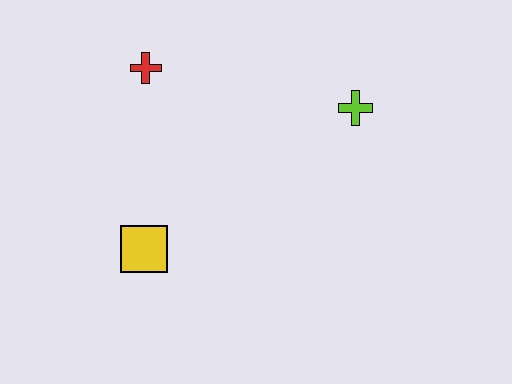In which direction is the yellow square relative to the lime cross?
The yellow square is to the left of the lime cross.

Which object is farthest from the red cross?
The lime cross is farthest from the red cross.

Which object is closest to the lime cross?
The red cross is closest to the lime cross.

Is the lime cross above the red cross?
No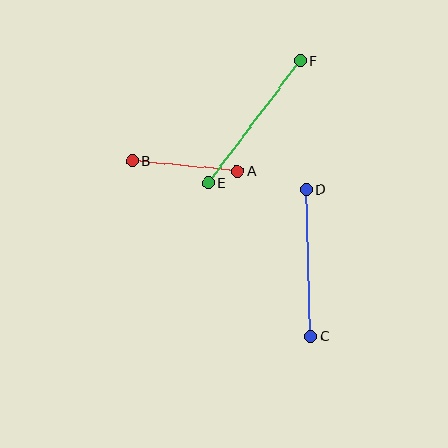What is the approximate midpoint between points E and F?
The midpoint is at approximately (254, 122) pixels.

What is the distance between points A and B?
The distance is approximately 105 pixels.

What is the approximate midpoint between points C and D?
The midpoint is at approximately (308, 263) pixels.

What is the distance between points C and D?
The distance is approximately 147 pixels.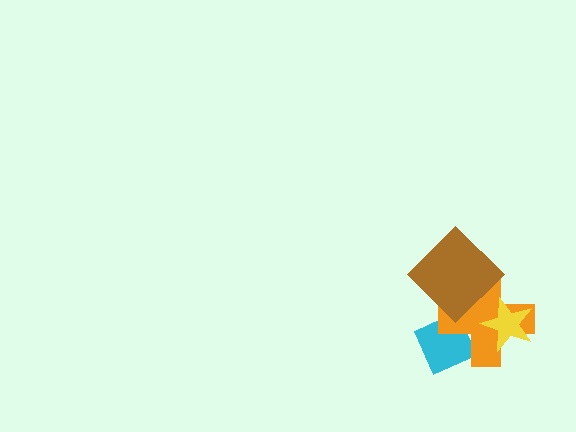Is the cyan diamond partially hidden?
Yes, it is partially covered by another shape.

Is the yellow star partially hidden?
No, no other shape covers it.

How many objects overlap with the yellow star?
1 object overlaps with the yellow star.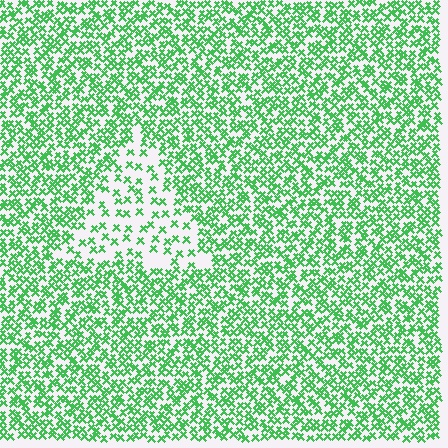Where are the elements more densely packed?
The elements are more densely packed outside the triangle boundary.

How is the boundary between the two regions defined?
The boundary is defined by a change in element density (approximately 2.4x ratio). All elements are the same color, size, and shape.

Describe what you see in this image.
The image contains small green elements arranged at two different densities. A triangle-shaped region is visible where the elements are less densely packed than the surrounding area.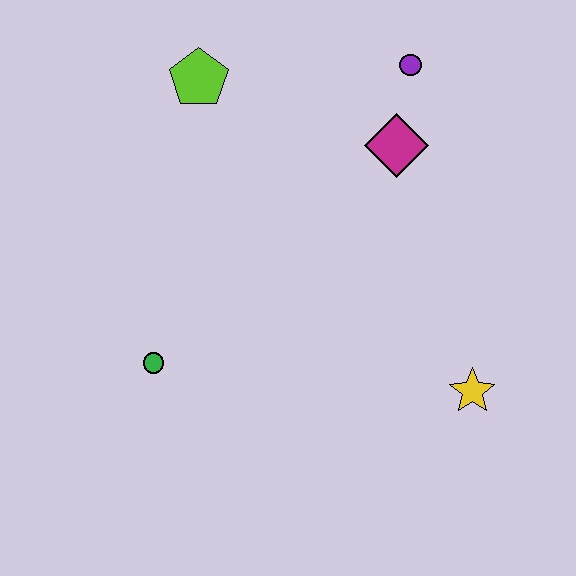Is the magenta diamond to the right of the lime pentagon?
Yes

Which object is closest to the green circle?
The lime pentagon is closest to the green circle.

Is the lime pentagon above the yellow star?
Yes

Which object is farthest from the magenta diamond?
The green circle is farthest from the magenta diamond.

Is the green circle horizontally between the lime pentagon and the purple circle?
No